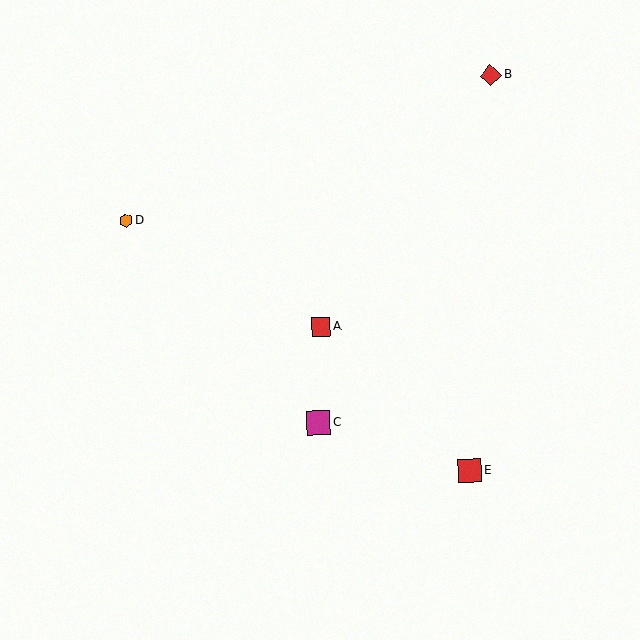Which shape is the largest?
The magenta square (labeled C) is the largest.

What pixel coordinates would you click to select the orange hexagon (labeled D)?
Click at (126, 221) to select the orange hexagon D.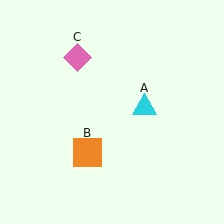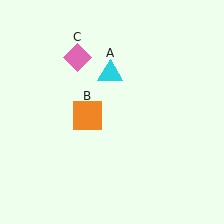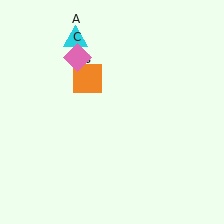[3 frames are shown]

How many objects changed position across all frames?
2 objects changed position: cyan triangle (object A), orange square (object B).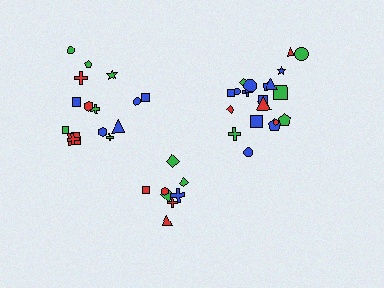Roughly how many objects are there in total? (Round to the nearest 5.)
Roughly 45 objects in total.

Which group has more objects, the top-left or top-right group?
The top-right group.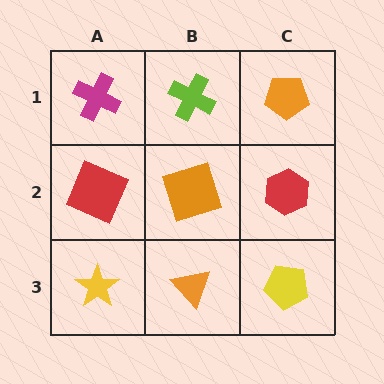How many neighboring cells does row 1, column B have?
3.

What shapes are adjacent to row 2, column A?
A magenta cross (row 1, column A), a yellow star (row 3, column A), an orange square (row 2, column B).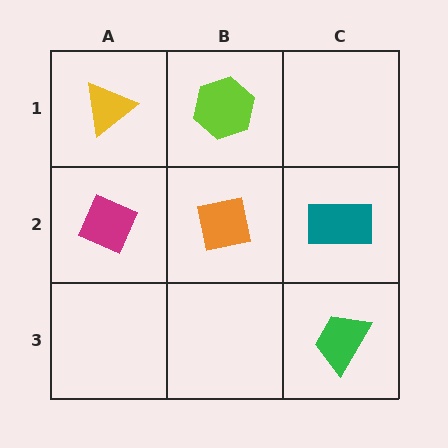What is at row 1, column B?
A lime hexagon.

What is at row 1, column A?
A yellow triangle.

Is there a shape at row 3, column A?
No, that cell is empty.